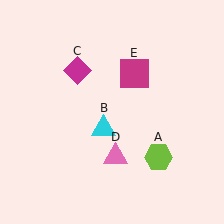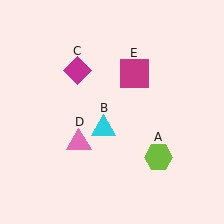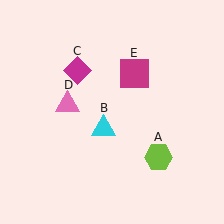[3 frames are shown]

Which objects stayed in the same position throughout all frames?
Lime hexagon (object A) and cyan triangle (object B) and magenta diamond (object C) and magenta square (object E) remained stationary.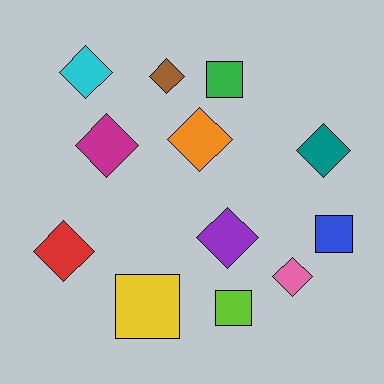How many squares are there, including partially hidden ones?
There are 4 squares.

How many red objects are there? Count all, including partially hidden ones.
There is 1 red object.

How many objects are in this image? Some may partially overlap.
There are 12 objects.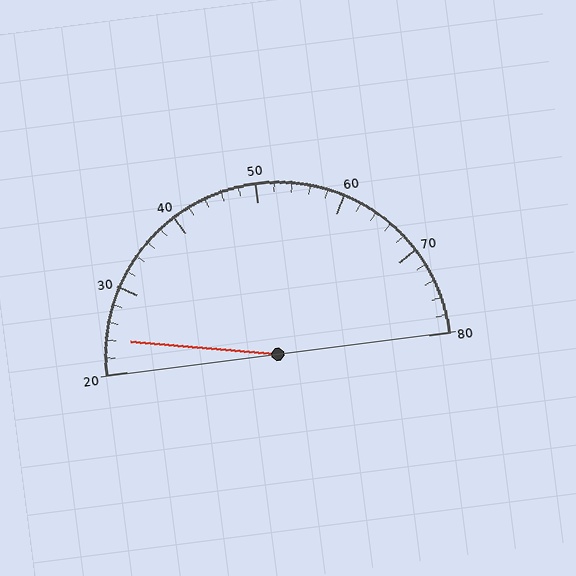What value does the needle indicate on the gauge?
The needle indicates approximately 24.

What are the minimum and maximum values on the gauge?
The gauge ranges from 20 to 80.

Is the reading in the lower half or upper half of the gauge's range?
The reading is in the lower half of the range (20 to 80).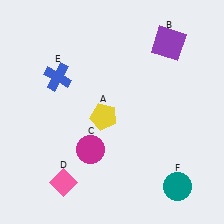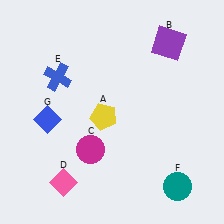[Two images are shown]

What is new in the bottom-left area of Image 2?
A blue diamond (G) was added in the bottom-left area of Image 2.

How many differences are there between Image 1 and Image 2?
There is 1 difference between the two images.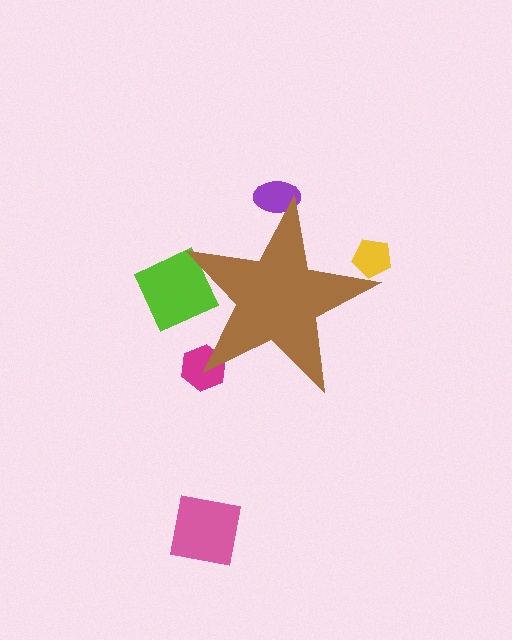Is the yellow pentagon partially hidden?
Yes, the yellow pentagon is partially hidden behind the brown star.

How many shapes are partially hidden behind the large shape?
4 shapes are partially hidden.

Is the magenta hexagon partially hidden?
Yes, the magenta hexagon is partially hidden behind the brown star.